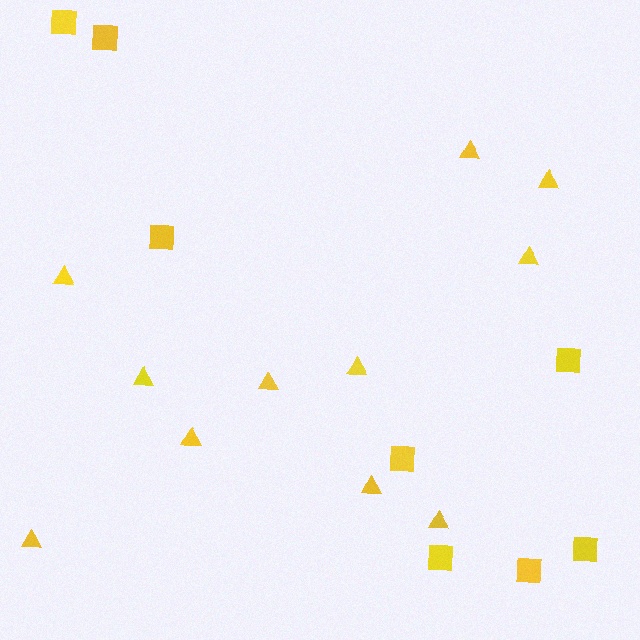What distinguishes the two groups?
There are 2 groups: one group of squares (8) and one group of triangles (11).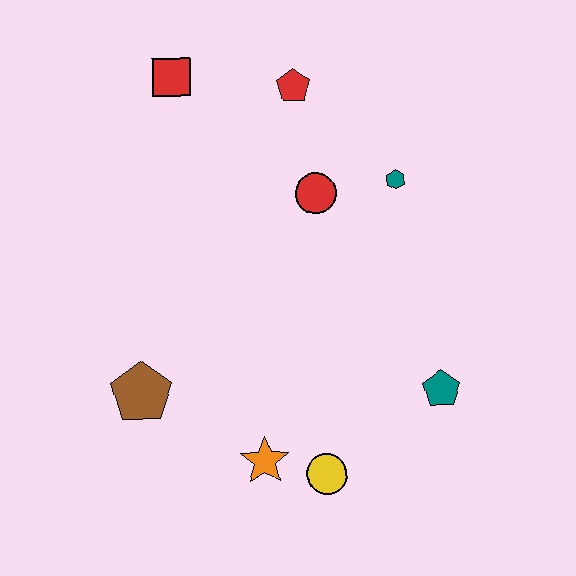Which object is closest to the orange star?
The yellow circle is closest to the orange star.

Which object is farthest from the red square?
The yellow circle is farthest from the red square.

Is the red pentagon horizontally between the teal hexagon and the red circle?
No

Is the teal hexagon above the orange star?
Yes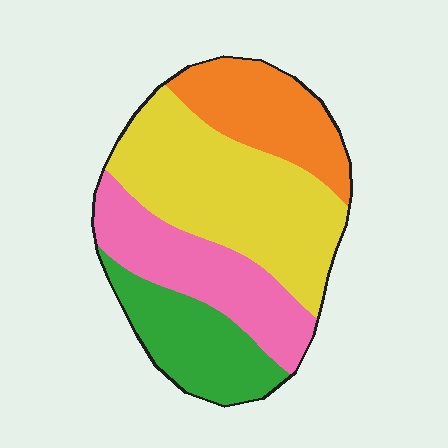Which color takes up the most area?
Yellow, at roughly 40%.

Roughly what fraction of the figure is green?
Green covers 19% of the figure.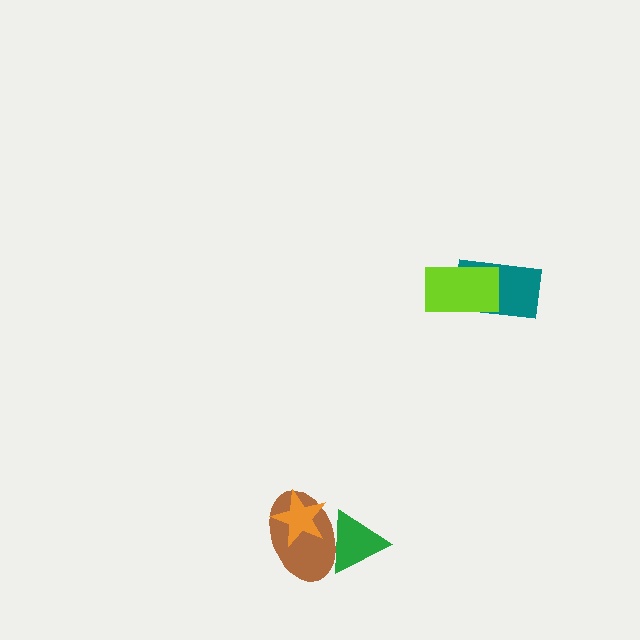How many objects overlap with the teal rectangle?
1 object overlaps with the teal rectangle.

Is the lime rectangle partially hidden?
No, no other shape covers it.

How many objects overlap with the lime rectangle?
1 object overlaps with the lime rectangle.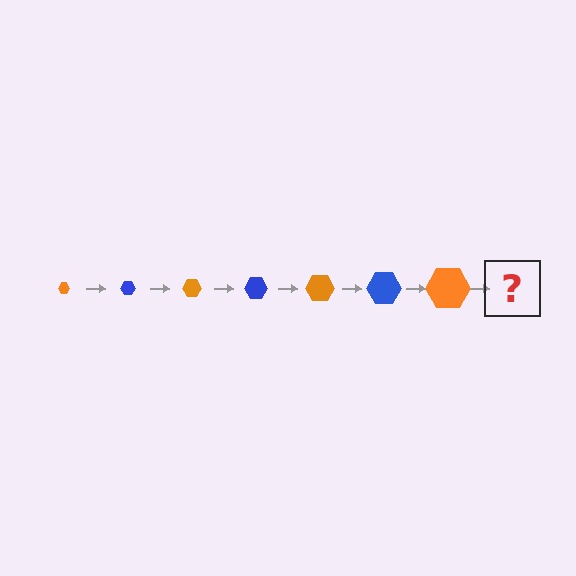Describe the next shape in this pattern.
It should be a blue hexagon, larger than the previous one.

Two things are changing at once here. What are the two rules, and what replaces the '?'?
The two rules are that the hexagon grows larger each step and the color cycles through orange and blue. The '?' should be a blue hexagon, larger than the previous one.